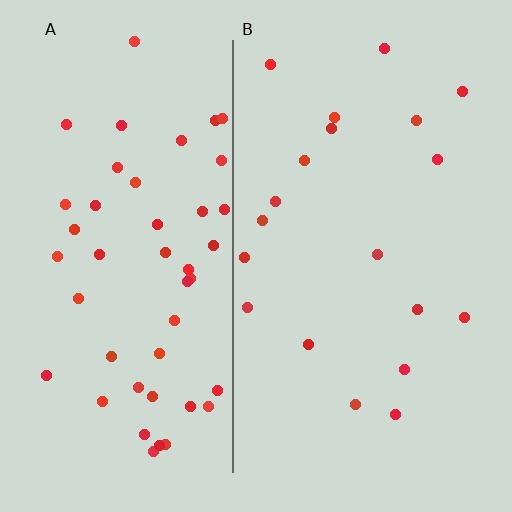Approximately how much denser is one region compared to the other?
Approximately 2.4× — region A over region B.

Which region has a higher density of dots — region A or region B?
A (the left).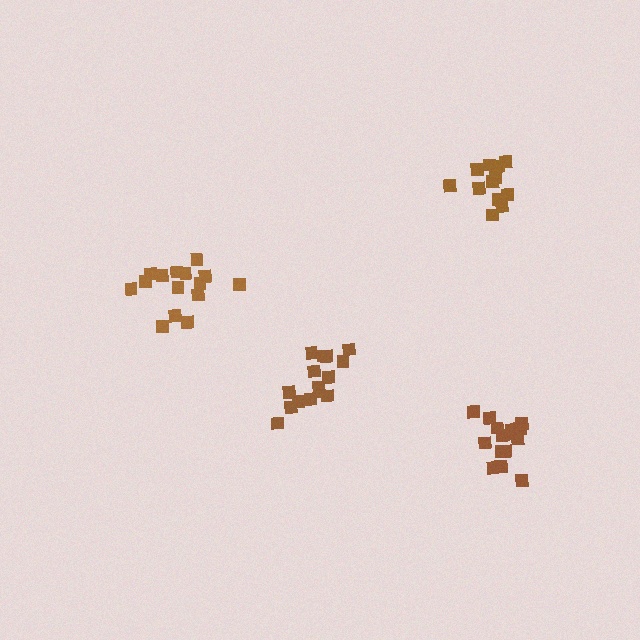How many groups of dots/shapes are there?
There are 4 groups.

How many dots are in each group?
Group 1: 15 dots, Group 2: 16 dots, Group 3: 15 dots, Group 4: 12 dots (58 total).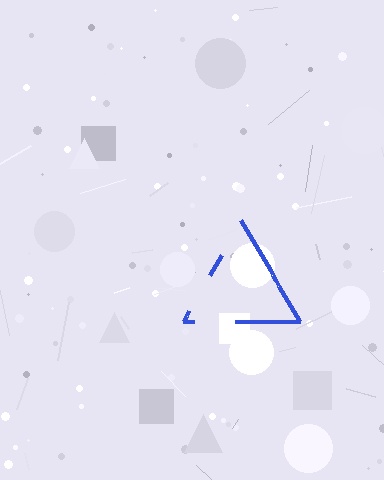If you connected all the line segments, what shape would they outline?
They would outline a triangle.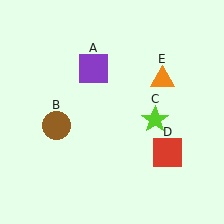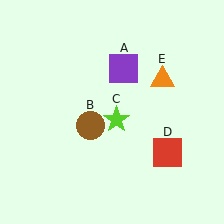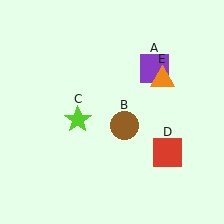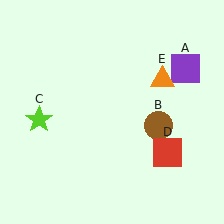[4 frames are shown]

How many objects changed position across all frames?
3 objects changed position: purple square (object A), brown circle (object B), lime star (object C).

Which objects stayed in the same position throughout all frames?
Red square (object D) and orange triangle (object E) remained stationary.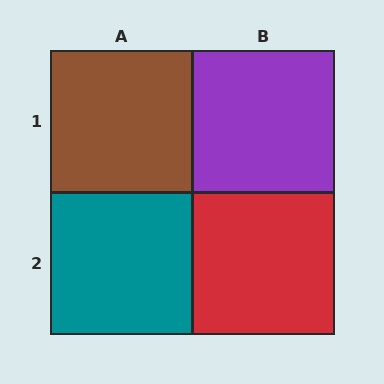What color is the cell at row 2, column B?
Red.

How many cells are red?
1 cell is red.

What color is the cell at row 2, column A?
Teal.